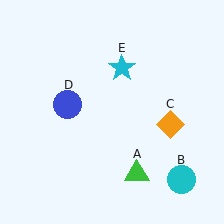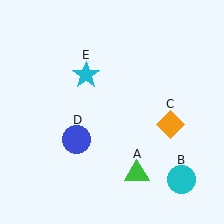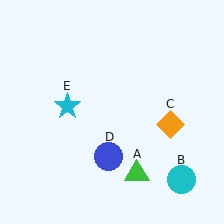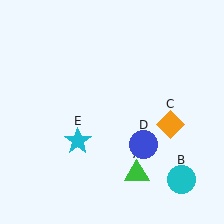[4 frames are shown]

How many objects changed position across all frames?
2 objects changed position: blue circle (object D), cyan star (object E).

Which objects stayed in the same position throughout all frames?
Green triangle (object A) and cyan circle (object B) and orange diamond (object C) remained stationary.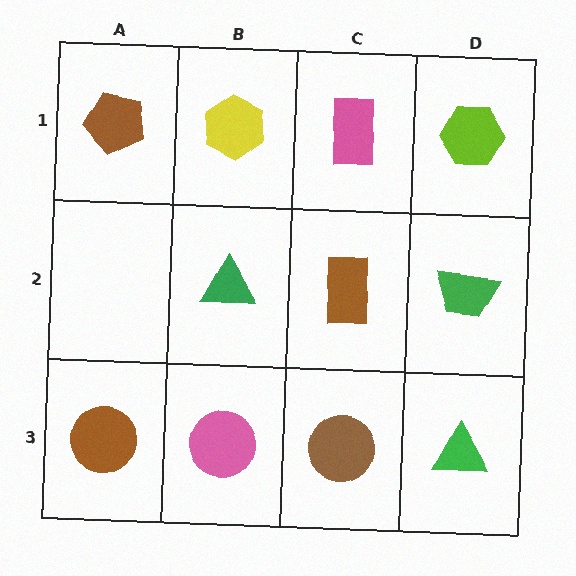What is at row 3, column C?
A brown circle.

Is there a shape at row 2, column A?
No, that cell is empty.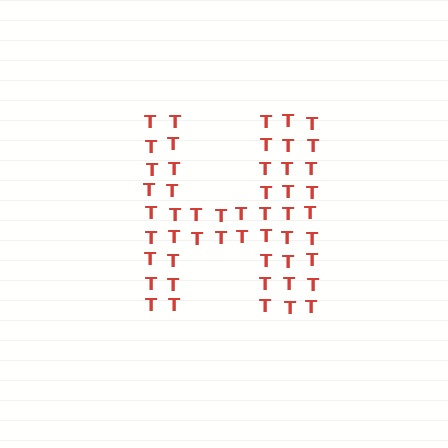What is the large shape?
The large shape is the letter H.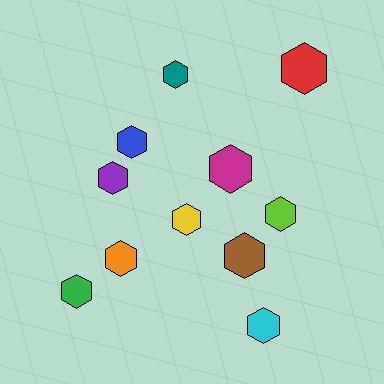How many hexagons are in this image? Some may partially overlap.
There are 11 hexagons.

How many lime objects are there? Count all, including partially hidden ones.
There is 1 lime object.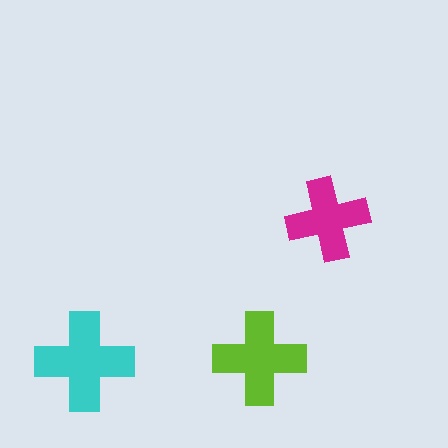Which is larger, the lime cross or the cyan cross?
The cyan one.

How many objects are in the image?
There are 3 objects in the image.